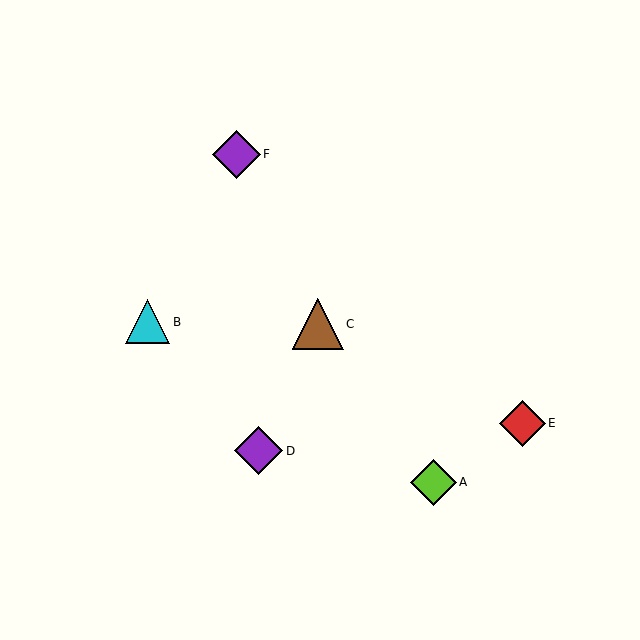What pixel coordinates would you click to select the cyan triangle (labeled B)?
Click at (147, 322) to select the cyan triangle B.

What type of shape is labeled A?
Shape A is a lime diamond.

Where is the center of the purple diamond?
The center of the purple diamond is at (237, 154).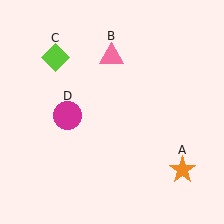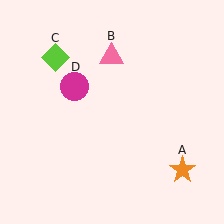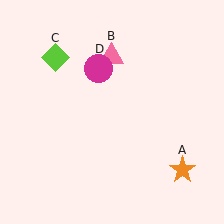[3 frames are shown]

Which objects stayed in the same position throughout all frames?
Orange star (object A) and pink triangle (object B) and lime diamond (object C) remained stationary.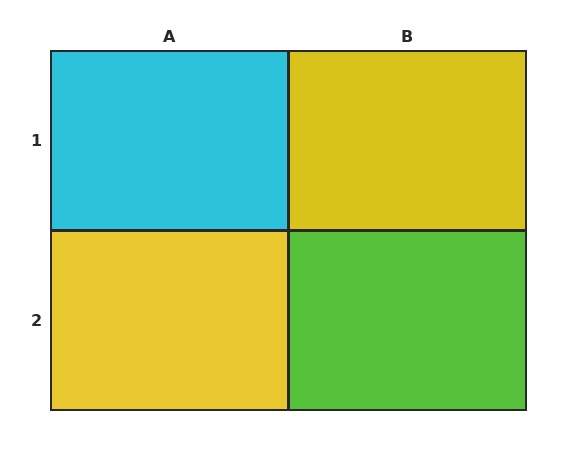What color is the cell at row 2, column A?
Yellow.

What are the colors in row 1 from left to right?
Cyan, yellow.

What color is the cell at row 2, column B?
Lime.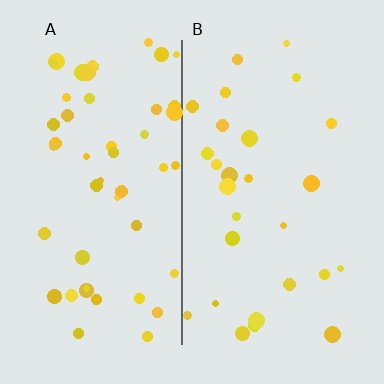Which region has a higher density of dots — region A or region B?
A (the left).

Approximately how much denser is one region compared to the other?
Approximately 1.8× — region A over region B.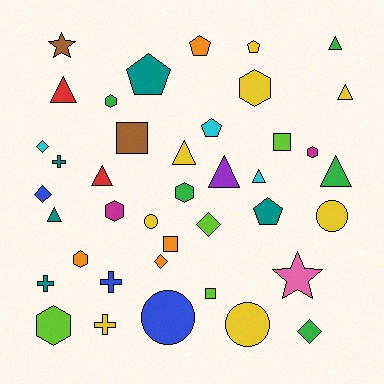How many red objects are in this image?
There are 2 red objects.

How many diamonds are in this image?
There are 5 diamonds.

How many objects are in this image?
There are 40 objects.